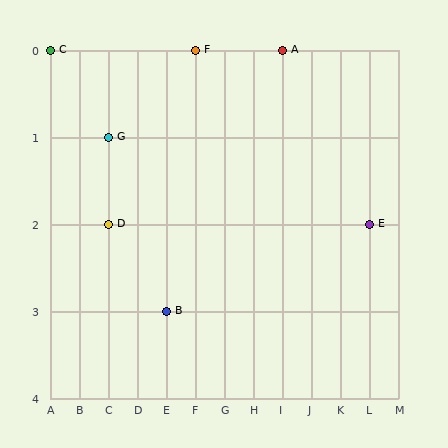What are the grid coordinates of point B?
Point B is at grid coordinates (E, 3).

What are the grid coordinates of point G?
Point G is at grid coordinates (C, 1).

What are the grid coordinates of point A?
Point A is at grid coordinates (I, 0).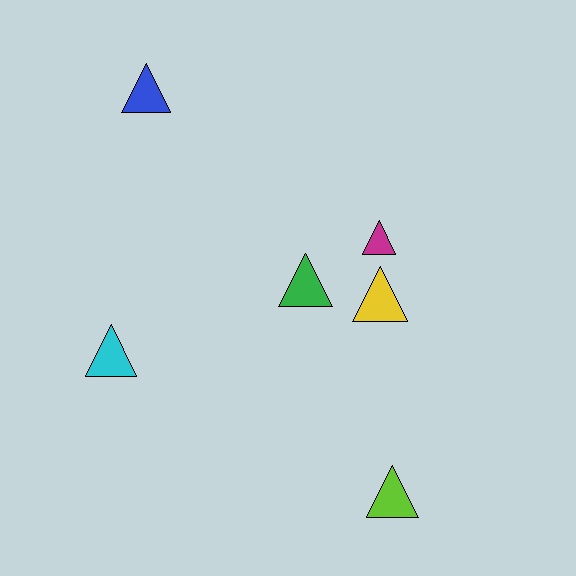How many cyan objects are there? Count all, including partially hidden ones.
There is 1 cyan object.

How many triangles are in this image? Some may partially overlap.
There are 6 triangles.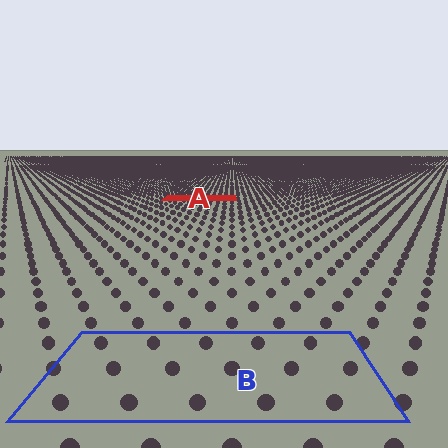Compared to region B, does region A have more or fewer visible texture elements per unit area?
Region A has more texture elements per unit area — they are packed more densely because it is farther away.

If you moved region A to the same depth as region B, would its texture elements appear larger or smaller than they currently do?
They would appear larger. At a closer depth, the same texture elements are projected at a bigger on-screen size.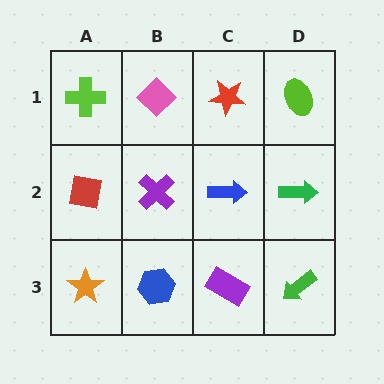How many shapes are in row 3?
4 shapes.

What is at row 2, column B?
A purple cross.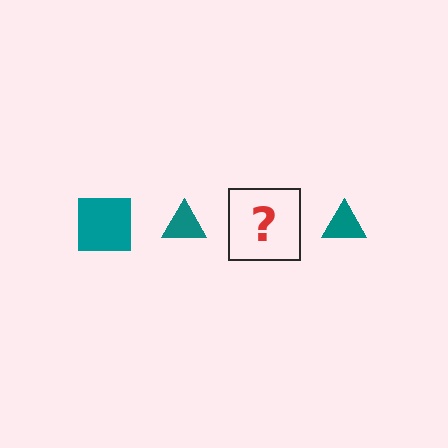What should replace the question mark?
The question mark should be replaced with a teal square.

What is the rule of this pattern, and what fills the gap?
The rule is that the pattern cycles through square, triangle shapes in teal. The gap should be filled with a teal square.